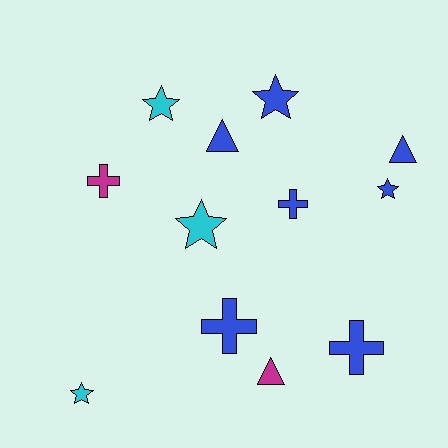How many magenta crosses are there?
There is 1 magenta cross.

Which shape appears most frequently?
Star, with 5 objects.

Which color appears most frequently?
Blue, with 7 objects.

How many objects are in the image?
There are 12 objects.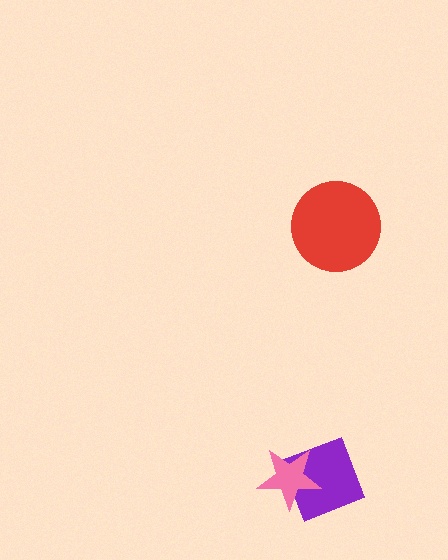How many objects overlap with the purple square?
1 object overlaps with the purple square.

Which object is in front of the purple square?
The pink star is in front of the purple square.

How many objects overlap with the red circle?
0 objects overlap with the red circle.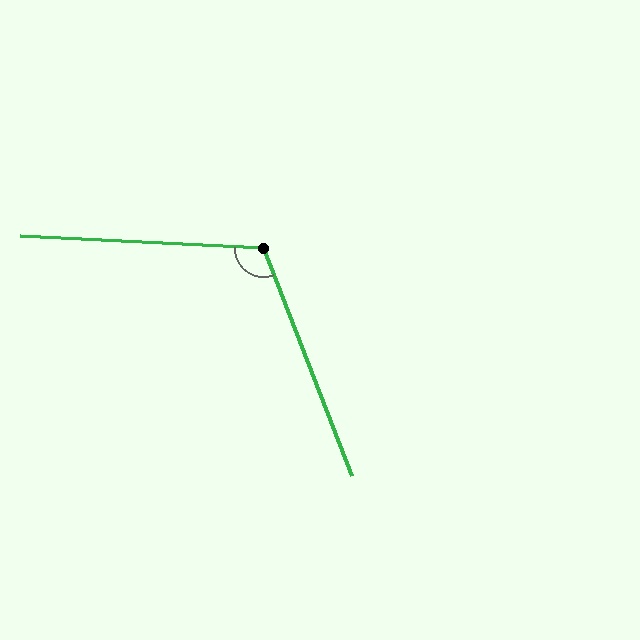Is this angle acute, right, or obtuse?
It is obtuse.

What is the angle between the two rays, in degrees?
Approximately 114 degrees.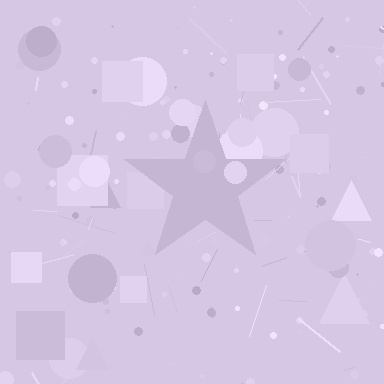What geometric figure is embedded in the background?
A star is embedded in the background.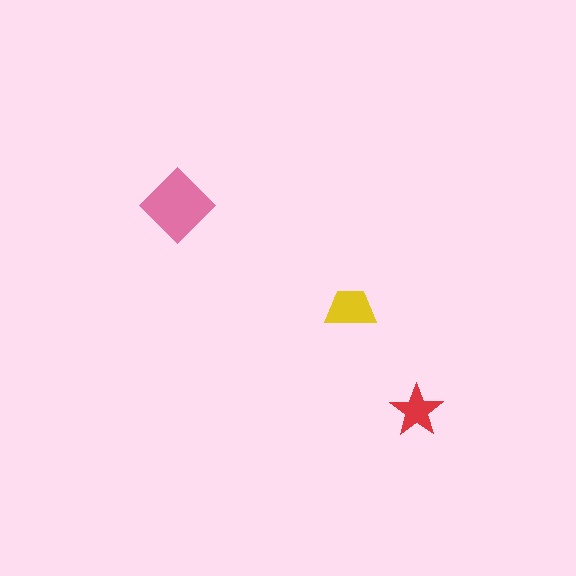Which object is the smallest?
The red star.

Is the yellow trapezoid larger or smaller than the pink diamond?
Smaller.